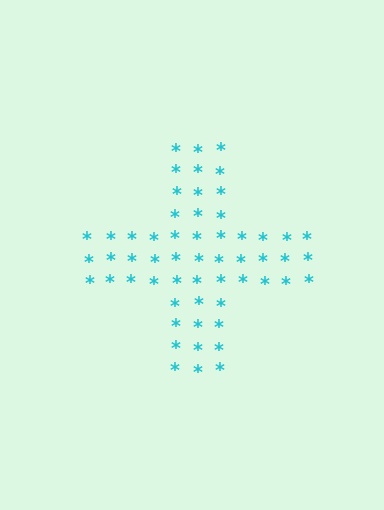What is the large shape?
The large shape is a cross.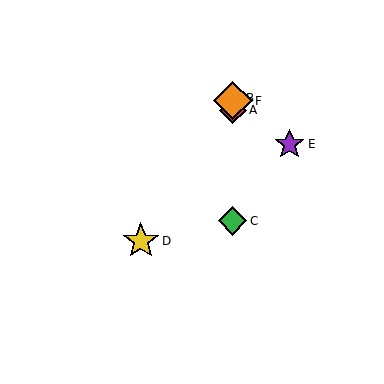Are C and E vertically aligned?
No, C is at x≈233 and E is at x≈290.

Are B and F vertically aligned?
Yes, both are at x≈233.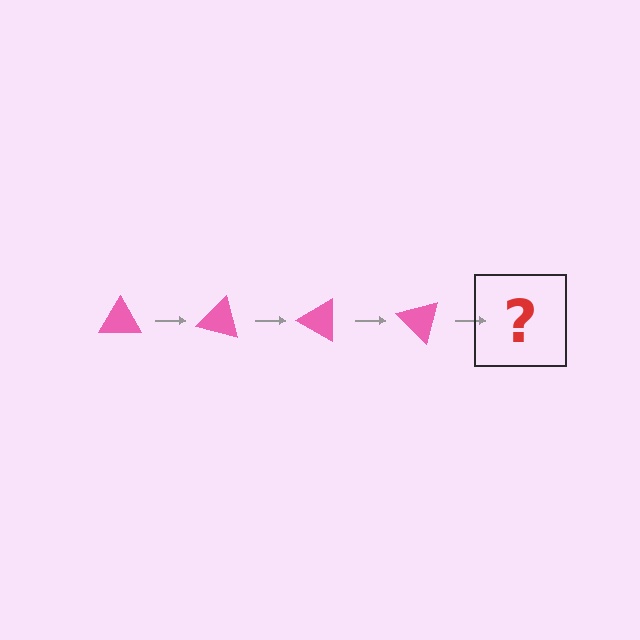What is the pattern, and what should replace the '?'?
The pattern is that the triangle rotates 15 degrees each step. The '?' should be a pink triangle rotated 60 degrees.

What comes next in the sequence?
The next element should be a pink triangle rotated 60 degrees.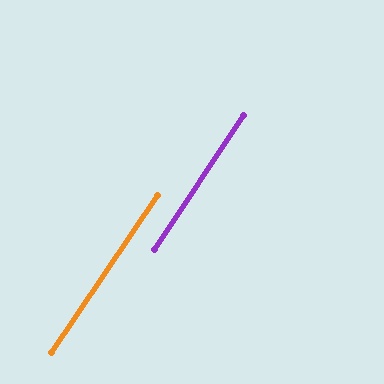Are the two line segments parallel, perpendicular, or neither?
Parallel — their directions differ by only 0.5°.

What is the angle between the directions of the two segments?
Approximately 1 degree.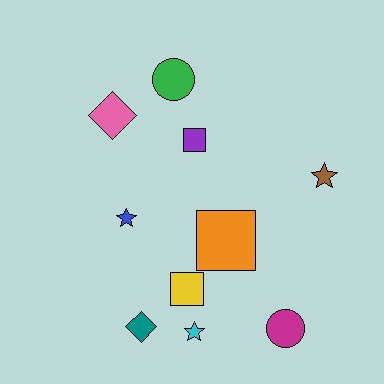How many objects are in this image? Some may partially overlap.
There are 10 objects.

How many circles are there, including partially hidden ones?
There are 2 circles.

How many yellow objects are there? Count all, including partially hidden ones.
There is 1 yellow object.